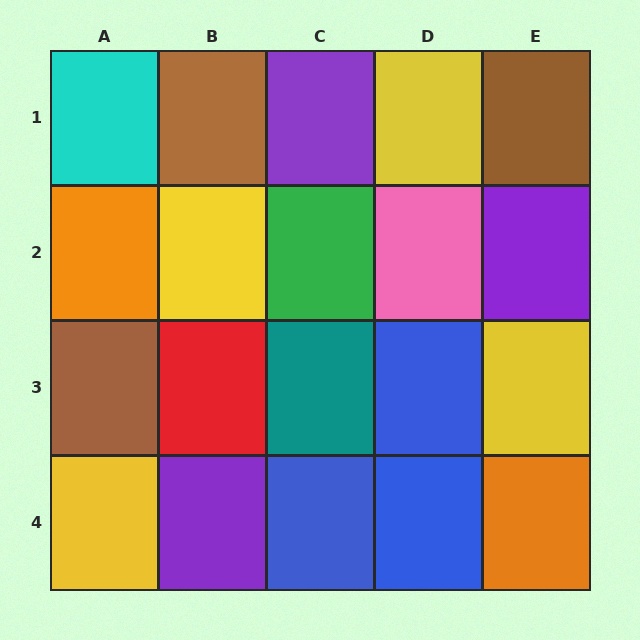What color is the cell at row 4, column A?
Yellow.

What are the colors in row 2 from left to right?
Orange, yellow, green, pink, purple.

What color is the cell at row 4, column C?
Blue.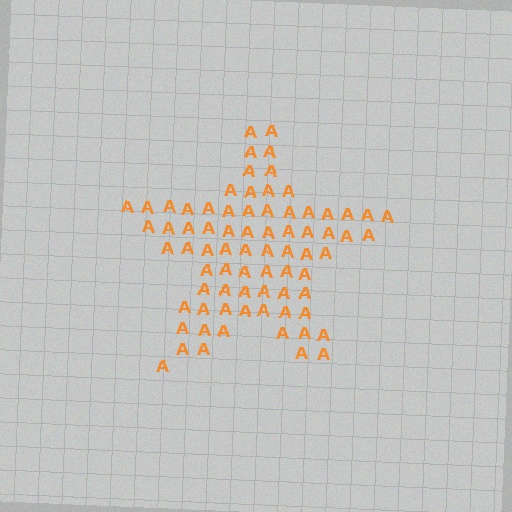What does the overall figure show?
The overall figure shows a star.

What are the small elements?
The small elements are letter A's.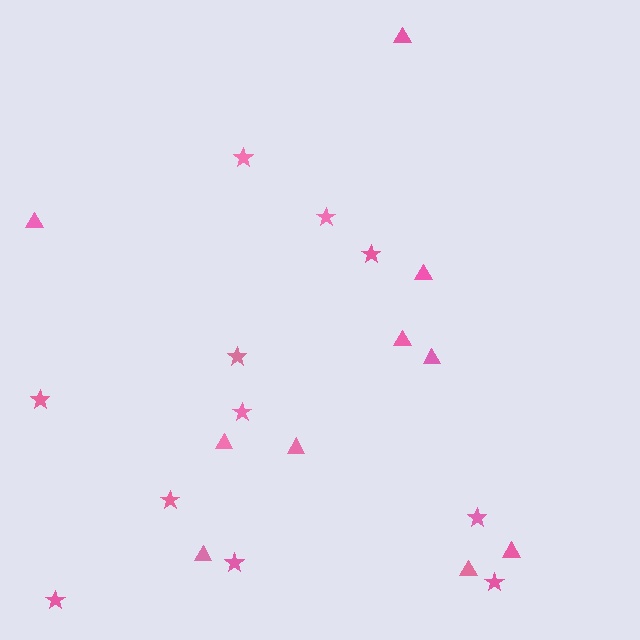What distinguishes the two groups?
There are 2 groups: one group of triangles (10) and one group of stars (11).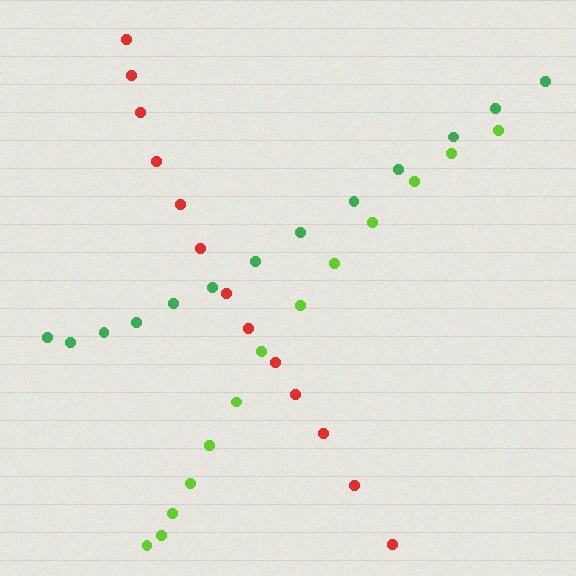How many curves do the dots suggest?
There are 3 distinct paths.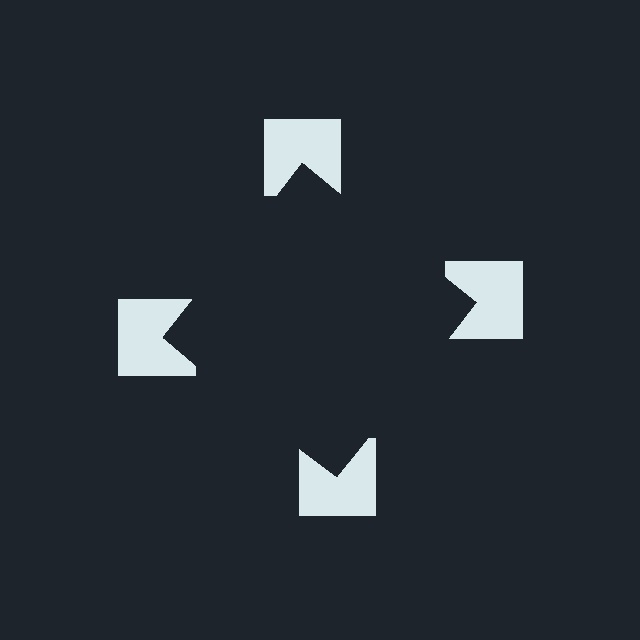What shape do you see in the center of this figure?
An illusory square — its edges are inferred from the aligned wedge cuts in the notched squares, not physically drawn.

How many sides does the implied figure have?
4 sides.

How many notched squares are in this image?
There are 4 — one at each vertex of the illusory square.